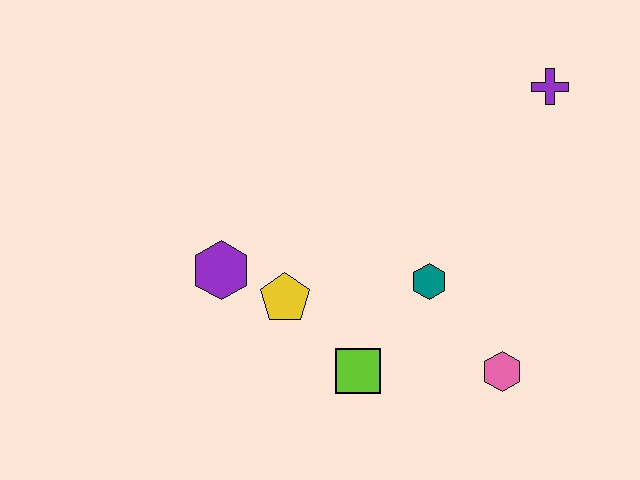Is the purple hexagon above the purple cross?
No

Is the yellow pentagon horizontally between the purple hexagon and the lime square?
Yes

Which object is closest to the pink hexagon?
The teal hexagon is closest to the pink hexagon.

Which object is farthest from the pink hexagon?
The purple hexagon is farthest from the pink hexagon.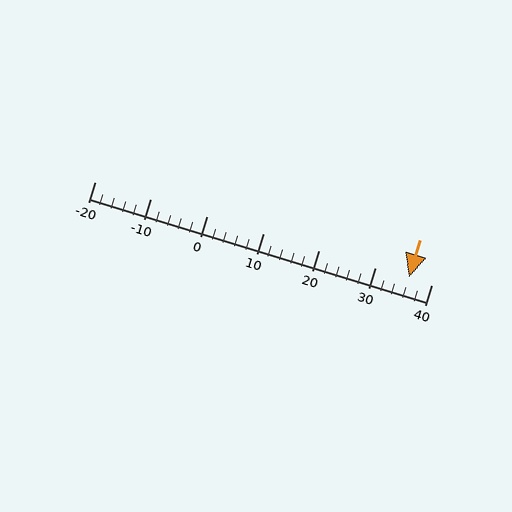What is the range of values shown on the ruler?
The ruler shows values from -20 to 40.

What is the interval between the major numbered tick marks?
The major tick marks are spaced 10 units apart.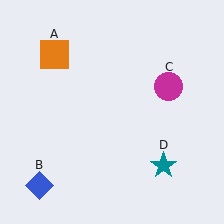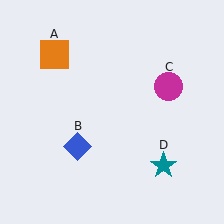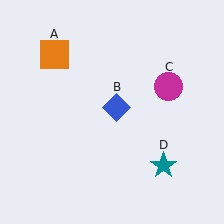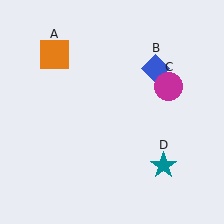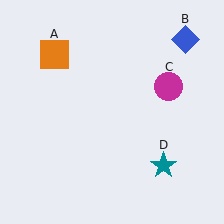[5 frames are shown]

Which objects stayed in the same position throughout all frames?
Orange square (object A) and magenta circle (object C) and teal star (object D) remained stationary.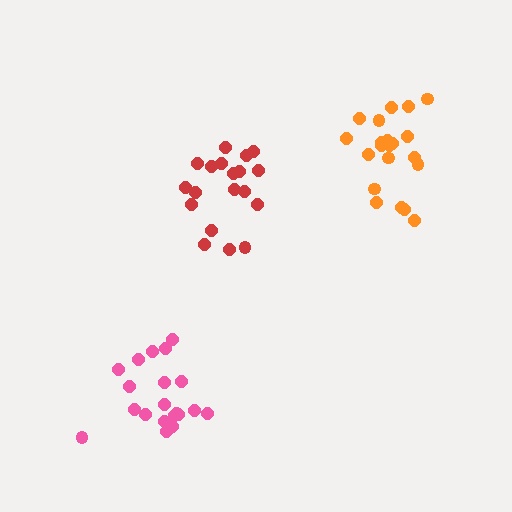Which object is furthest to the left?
The pink cluster is leftmost.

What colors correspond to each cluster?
The clusters are colored: pink, red, orange.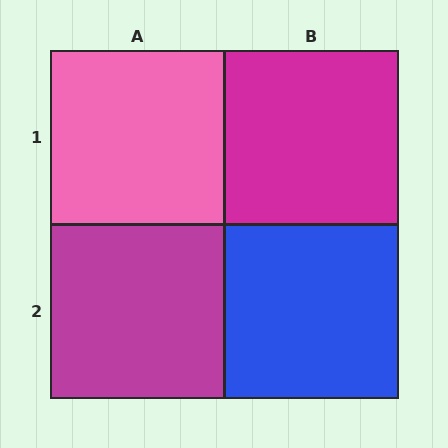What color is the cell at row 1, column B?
Magenta.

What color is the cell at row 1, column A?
Pink.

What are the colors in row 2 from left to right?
Magenta, blue.